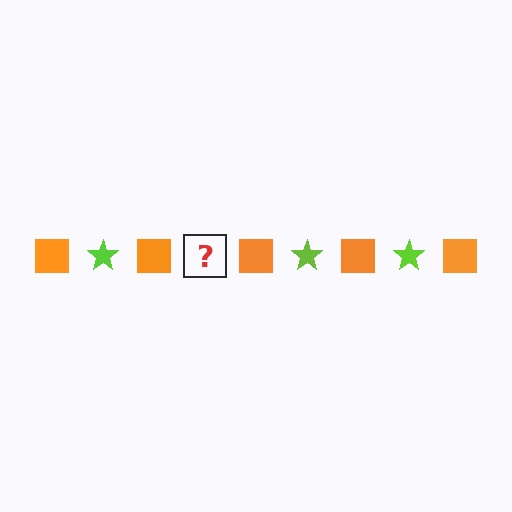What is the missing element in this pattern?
The missing element is a lime star.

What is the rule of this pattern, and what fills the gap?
The rule is that the pattern alternates between orange square and lime star. The gap should be filled with a lime star.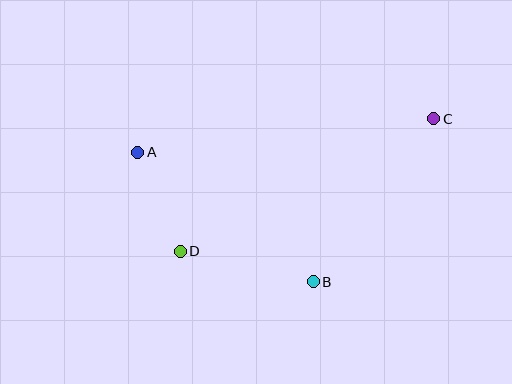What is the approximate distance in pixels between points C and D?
The distance between C and D is approximately 286 pixels.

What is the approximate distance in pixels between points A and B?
The distance between A and B is approximately 218 pixels.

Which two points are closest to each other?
Points A and D are closest to each other.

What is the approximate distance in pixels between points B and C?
The distance between B and C is approximately 203 pixels.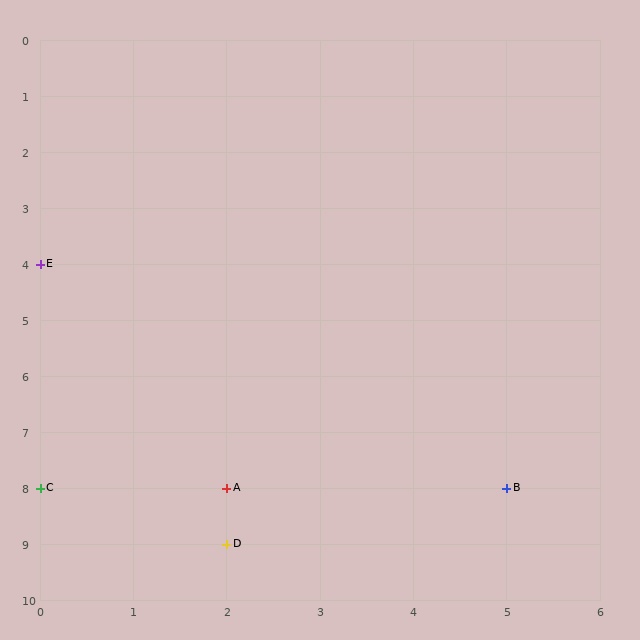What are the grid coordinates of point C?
Point C is at grid coordinates (0, 8).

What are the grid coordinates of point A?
Point A is at grid coordinates (2, 8).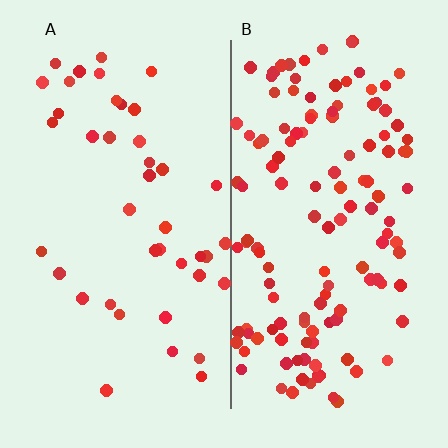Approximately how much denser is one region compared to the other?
Approximately 3.3× — region B over region A.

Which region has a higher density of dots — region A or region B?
B (the right).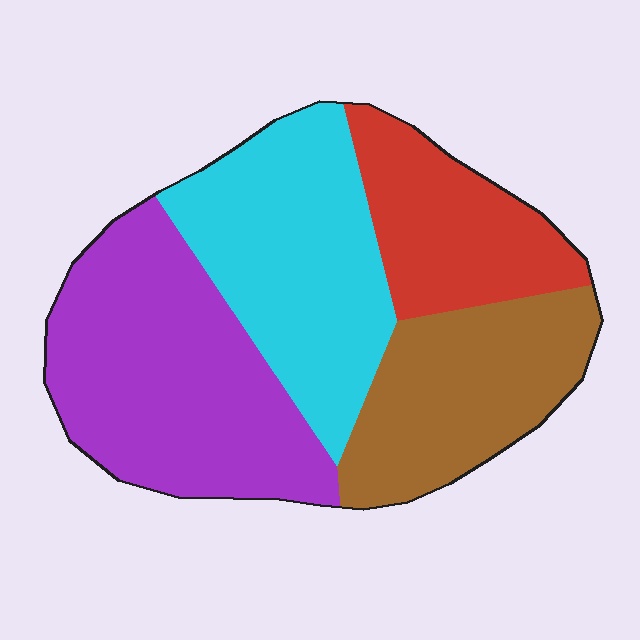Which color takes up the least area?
Red, at roughly 15%.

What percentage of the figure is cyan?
Cyan takes up between a quarter and a half of the figure.